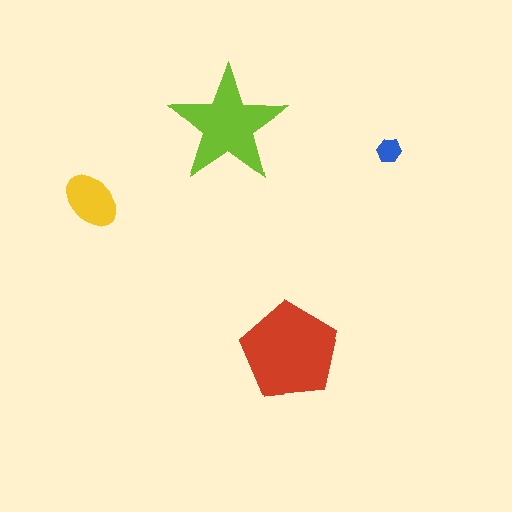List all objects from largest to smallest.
The red pentagon, the lime star, the yellow ellipse, the blue hexagon.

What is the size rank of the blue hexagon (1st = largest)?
4th.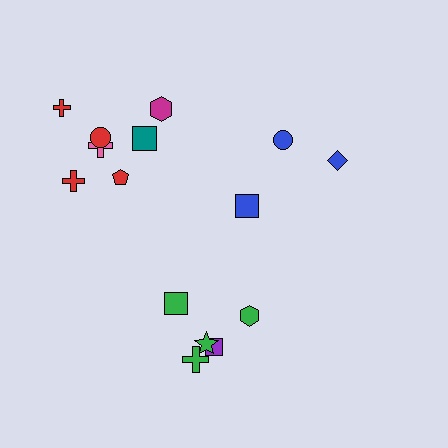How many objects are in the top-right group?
There are 3 objects.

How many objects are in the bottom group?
There are 5 objects.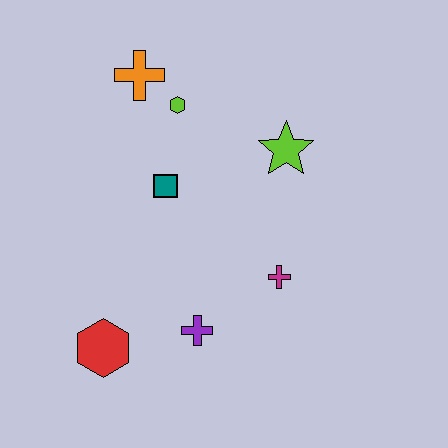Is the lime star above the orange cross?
No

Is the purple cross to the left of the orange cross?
No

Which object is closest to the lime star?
The lime hexagon is closest to the lime star.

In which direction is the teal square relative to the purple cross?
The teal square is above the purple cross.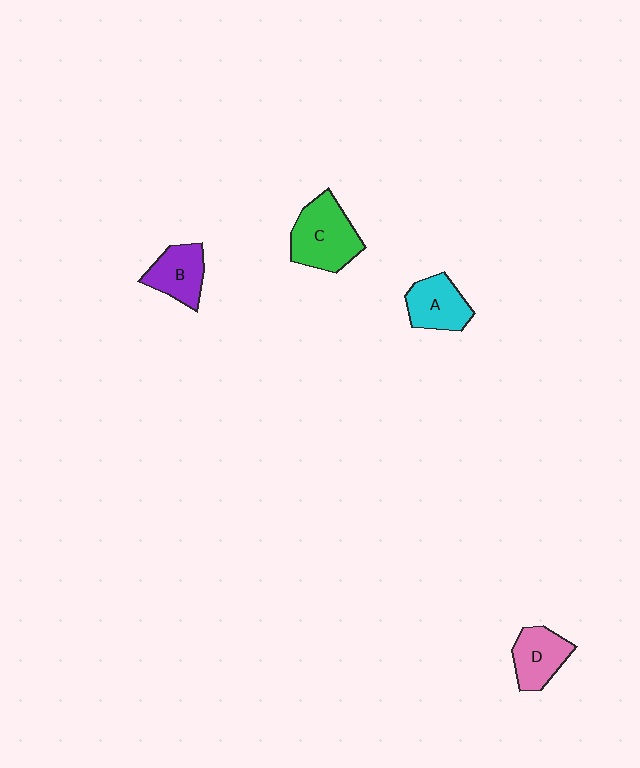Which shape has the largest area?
Shape C (green).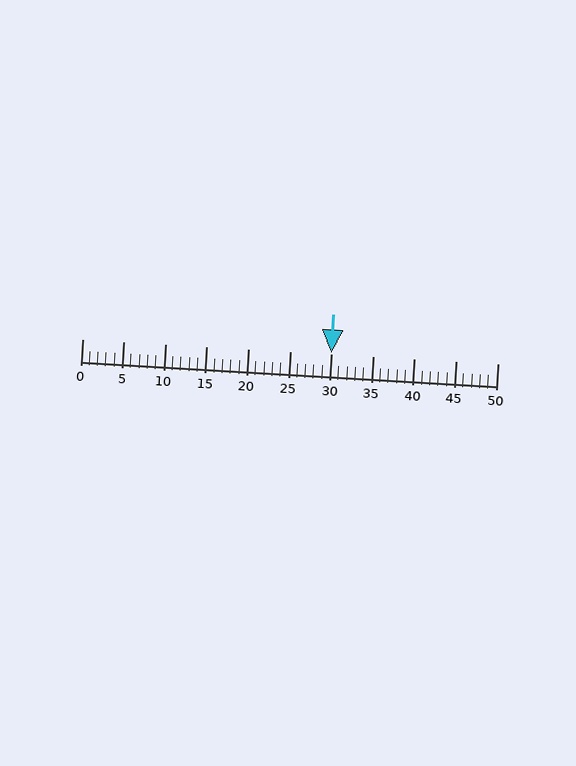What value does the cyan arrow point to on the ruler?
The cyan arrow points to approximately 30.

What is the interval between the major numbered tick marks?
The major tick marks are spaced 5 units apart.